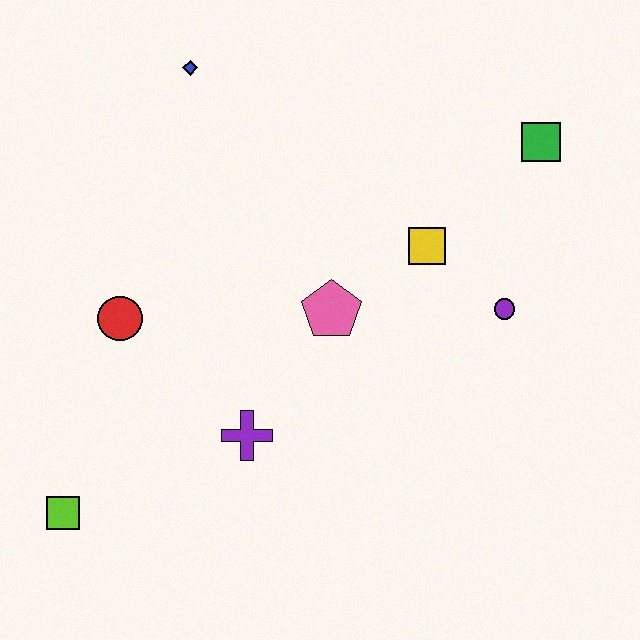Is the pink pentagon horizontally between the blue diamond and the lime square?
No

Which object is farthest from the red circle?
The green square is farthest from the red circle.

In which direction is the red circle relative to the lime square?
The red circle is above the lime square.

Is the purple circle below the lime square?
No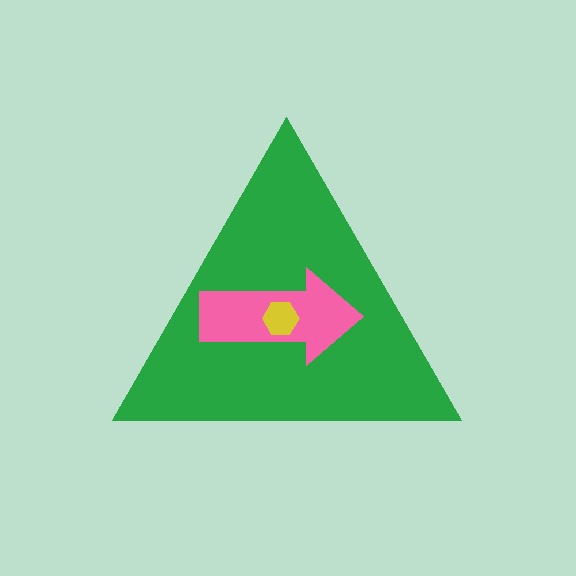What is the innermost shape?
The yellow hexagon.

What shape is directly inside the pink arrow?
The yellow hexagon.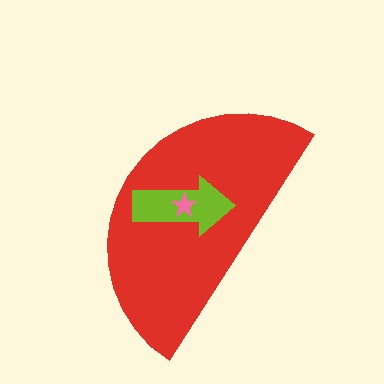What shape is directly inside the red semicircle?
The lime arrow.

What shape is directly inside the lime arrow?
The pink star.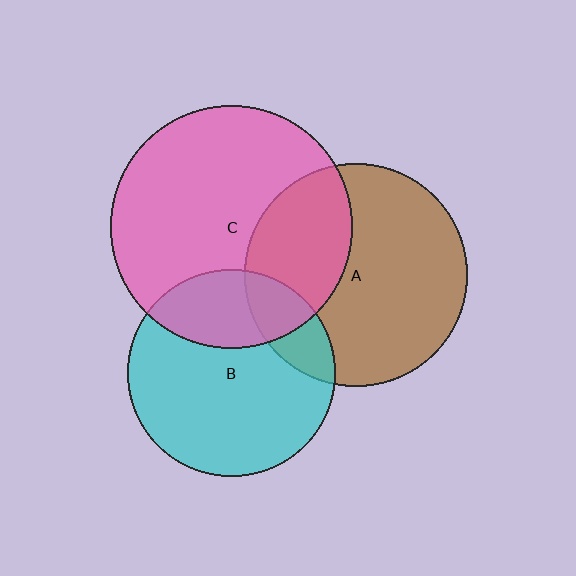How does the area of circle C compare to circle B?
Approximately 1.4 times.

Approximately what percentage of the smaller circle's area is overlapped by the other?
Approximately 35%.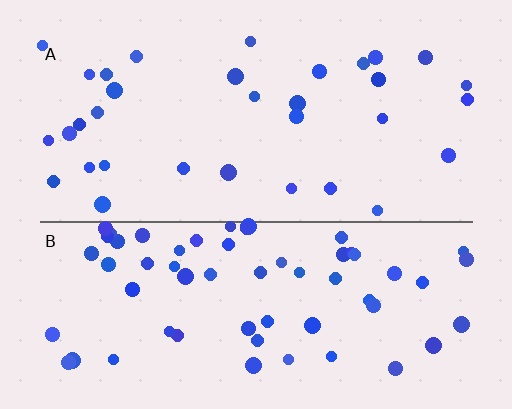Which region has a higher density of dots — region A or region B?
B (the bottom).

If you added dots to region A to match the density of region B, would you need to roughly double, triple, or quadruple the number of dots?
Approximately double.